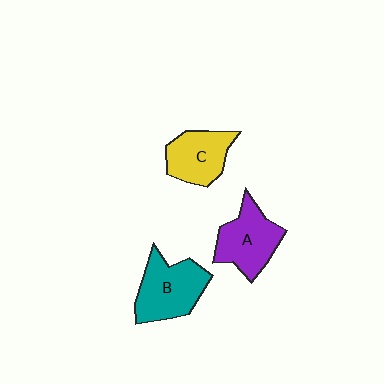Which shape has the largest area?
Shape B (teal).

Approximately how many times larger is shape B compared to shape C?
Approximately 1.3 times.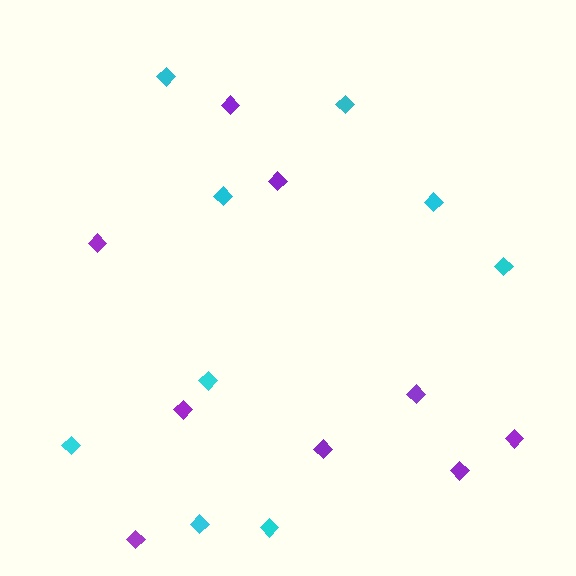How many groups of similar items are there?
There are 2 groups: one group of cyan diamonds (9) and one group of purple diamonds (9).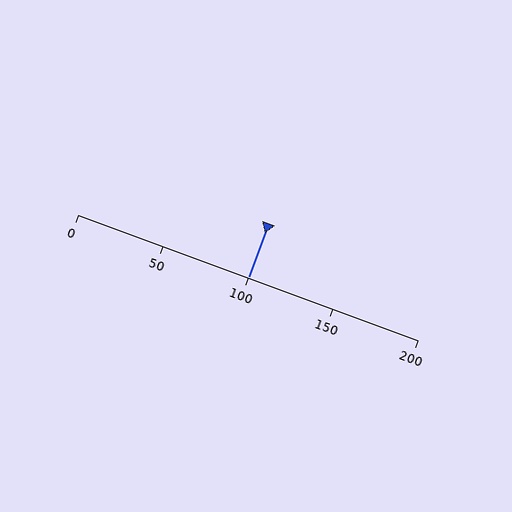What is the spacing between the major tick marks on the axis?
The major ticks are spaced 50 apart.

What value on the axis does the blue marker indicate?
The marker indicates approximately 100.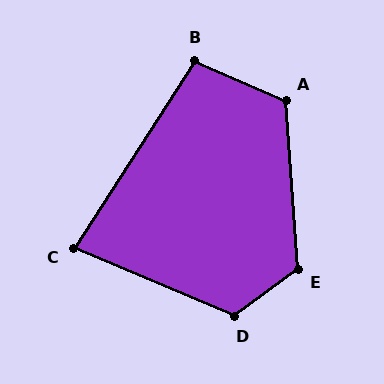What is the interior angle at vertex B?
Approximately 99 degrees (obtuse).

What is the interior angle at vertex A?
Approximately 117 degrees (obtuse).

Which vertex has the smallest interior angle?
C, at approximately 80 degrees.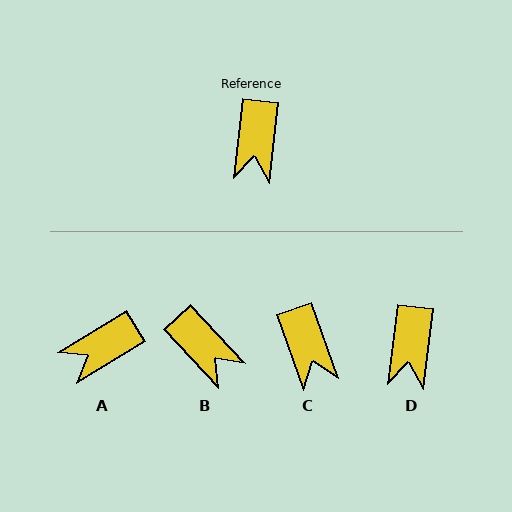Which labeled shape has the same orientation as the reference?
D.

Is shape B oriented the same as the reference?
No, it is off by about 50 degrees.